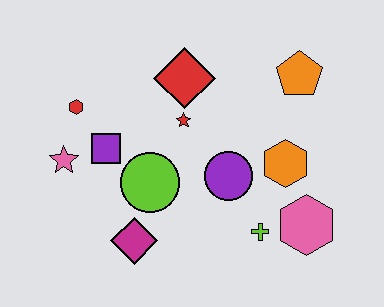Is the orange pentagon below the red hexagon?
No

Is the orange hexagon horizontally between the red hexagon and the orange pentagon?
Yes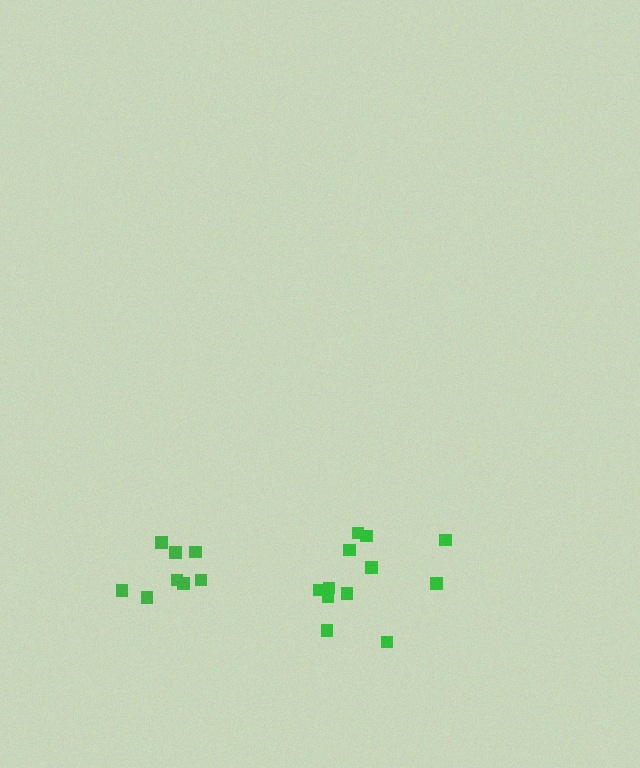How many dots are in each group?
Group 1: 12 dots, Group 2: 9 dots (21 total).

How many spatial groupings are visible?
There are 2 spatial groupings.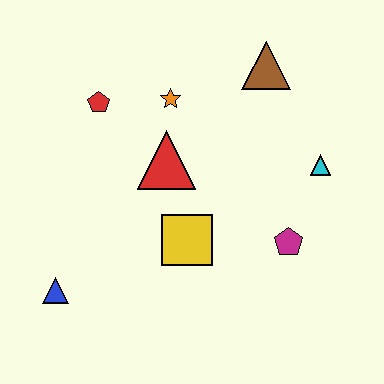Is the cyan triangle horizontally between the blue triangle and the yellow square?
No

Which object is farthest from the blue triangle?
The brown triangle is farthest from the blue triangle.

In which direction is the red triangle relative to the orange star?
The red triangle is below the orange star.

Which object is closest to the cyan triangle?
The magenta pentagon is closest to the cyan triangle.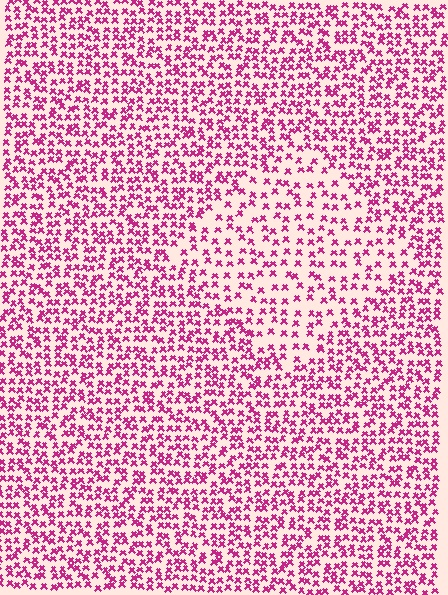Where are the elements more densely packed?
The elements are more densely packed outside the diamond boundary.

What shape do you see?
I see a diamond.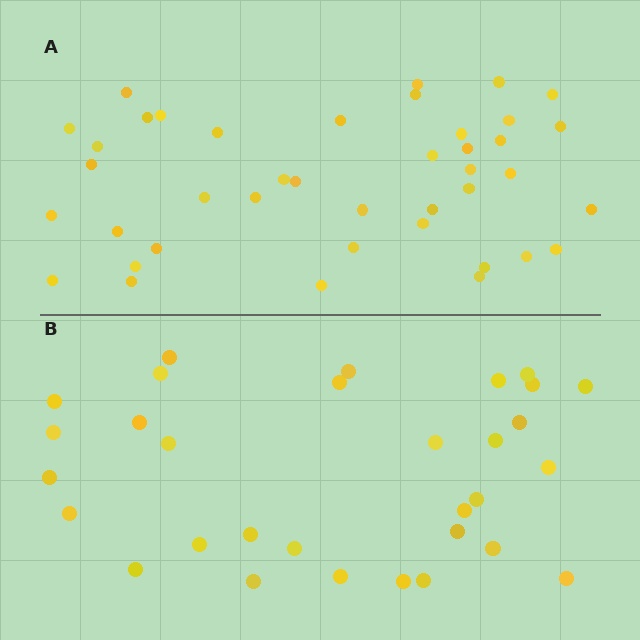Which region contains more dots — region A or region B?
Region A (the top region) has more dots.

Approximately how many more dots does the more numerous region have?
Region A has roughly 10 or so more dots than region B.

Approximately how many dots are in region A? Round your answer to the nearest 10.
About 40 dots. (The exact count is 41, which rounds to 40.)